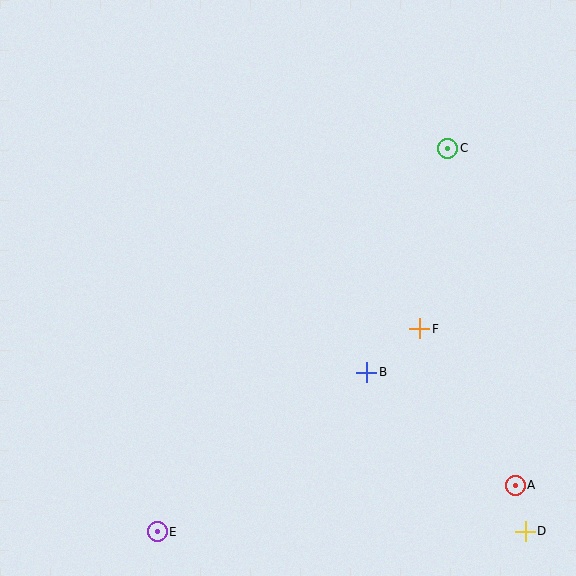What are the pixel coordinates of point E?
Point E is at (157, 532).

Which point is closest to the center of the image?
Point B at (367, 372) is closest to the center.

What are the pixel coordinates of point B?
Point B is at (367, 372).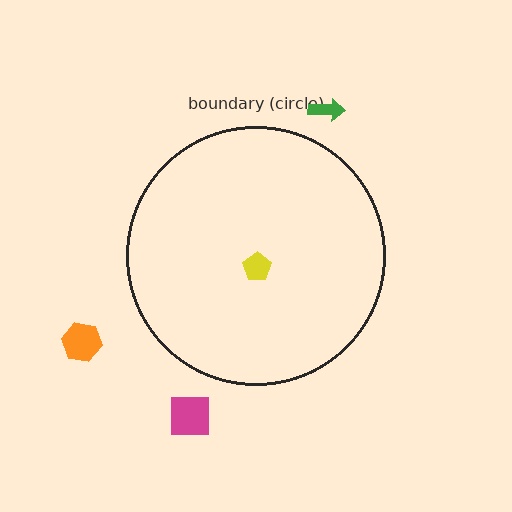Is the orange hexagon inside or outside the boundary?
Outside.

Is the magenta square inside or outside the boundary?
Outside.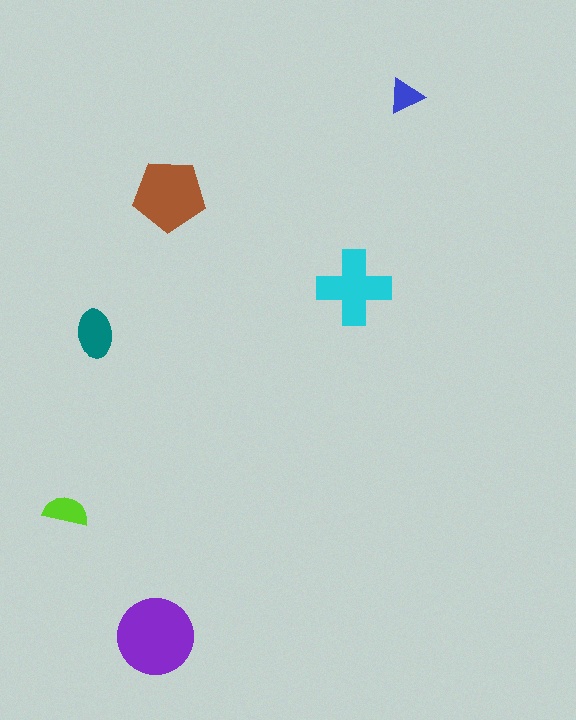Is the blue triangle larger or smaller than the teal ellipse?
Smaller.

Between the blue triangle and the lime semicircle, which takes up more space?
The lime semicircle.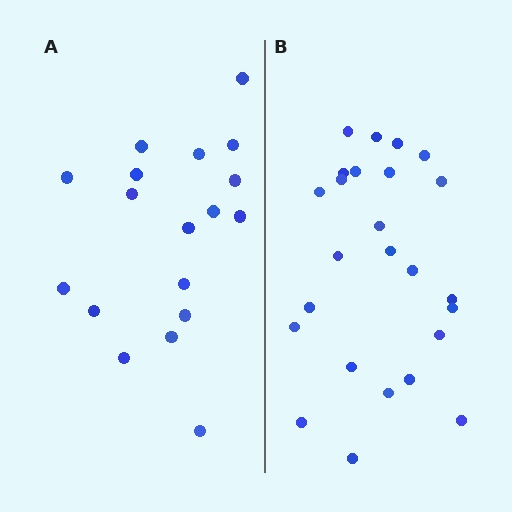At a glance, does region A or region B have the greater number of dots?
Region B (the right region) has more dots.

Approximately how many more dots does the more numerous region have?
Region B has roughly 8 or so more dots than region A.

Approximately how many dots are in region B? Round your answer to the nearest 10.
About 20 dots. (The exact count is 25, which rounds to 20.)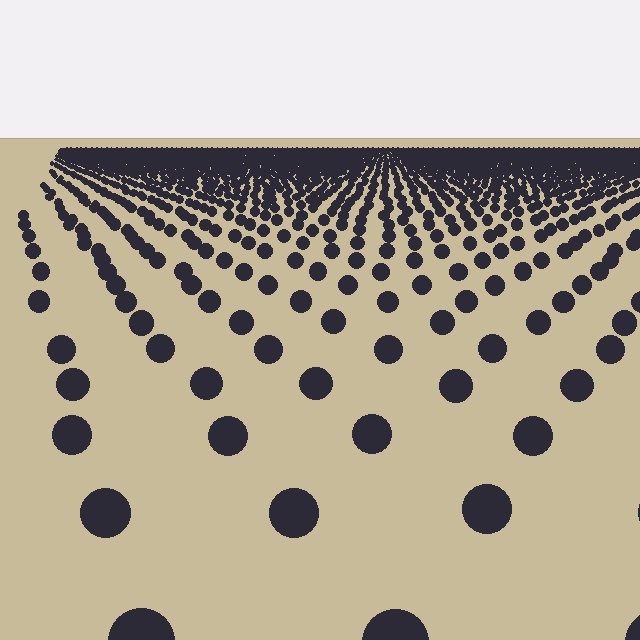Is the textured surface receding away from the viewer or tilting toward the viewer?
The surface is receding away from the viewer. Texture elements get smaller and denser toward the top.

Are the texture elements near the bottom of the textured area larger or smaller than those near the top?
Larger. Near the bottom, elements are closer to the viewer and appear at a bigger on-screen size.